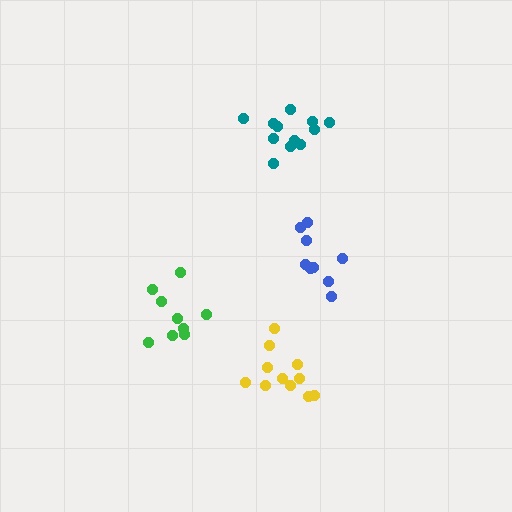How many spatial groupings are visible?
There are 4 spatial groupings.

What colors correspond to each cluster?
The clusters are colored: blue, yellow, green, teal.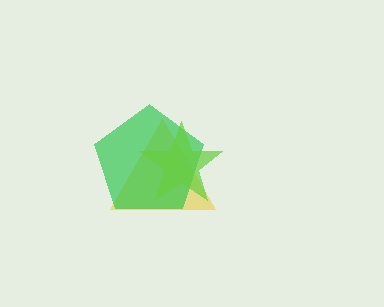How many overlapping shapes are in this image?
There are 3 overlapping shapes in the image.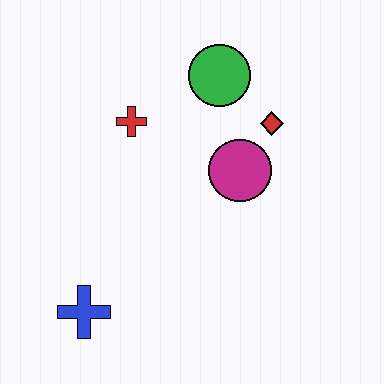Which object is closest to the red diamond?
The magenta circle is closest to the red diamond.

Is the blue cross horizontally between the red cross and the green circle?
No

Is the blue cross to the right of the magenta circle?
No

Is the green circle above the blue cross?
Yes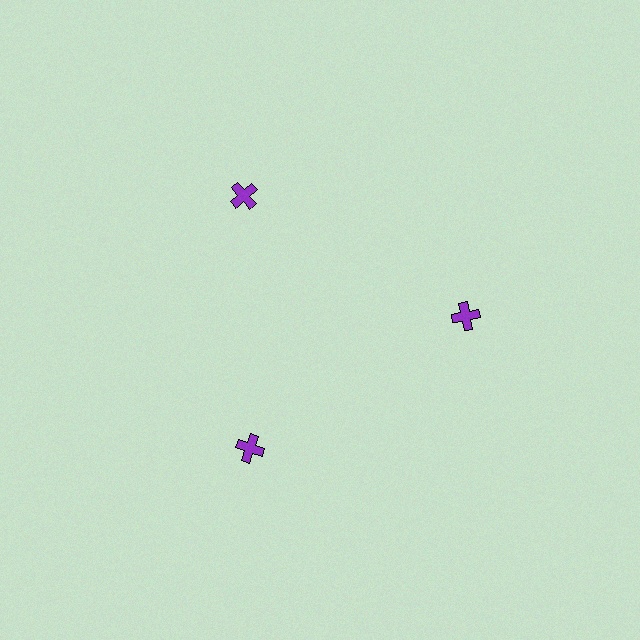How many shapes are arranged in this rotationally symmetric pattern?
There are 3 shapes, arranged in 3 groups of 1.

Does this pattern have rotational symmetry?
Yes, this pattern has 3-fold rotational symmetry. It looks the same after rotating 120 degrees around the center.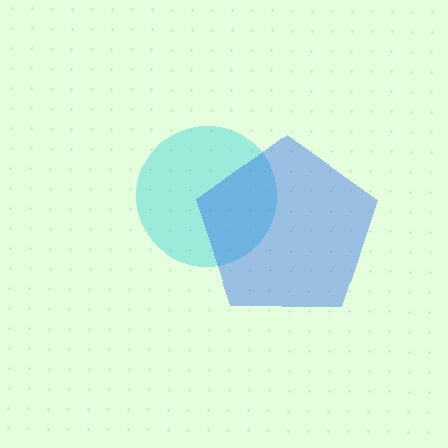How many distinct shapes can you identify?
There are 2 distinct shapes: a cyan circle, a blue pentagon.